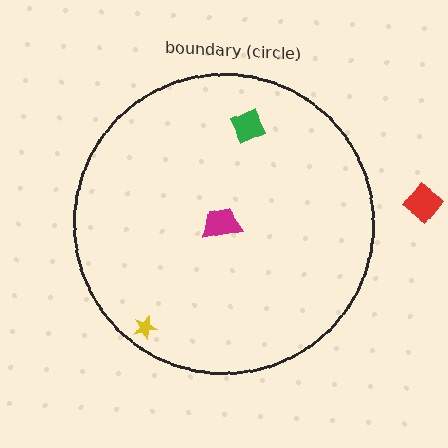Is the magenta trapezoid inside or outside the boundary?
Inside.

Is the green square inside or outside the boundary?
Inside.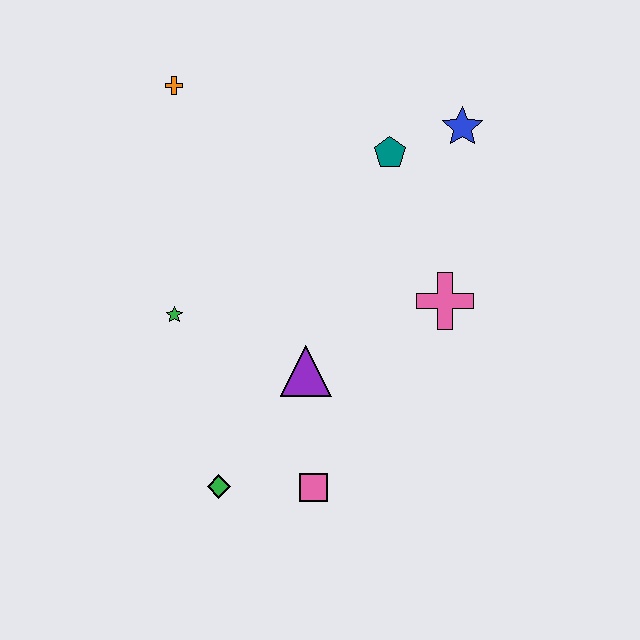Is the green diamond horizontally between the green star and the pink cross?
Yes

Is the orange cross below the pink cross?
No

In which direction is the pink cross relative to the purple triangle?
The pink cross is to the right of the purple triangle.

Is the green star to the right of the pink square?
No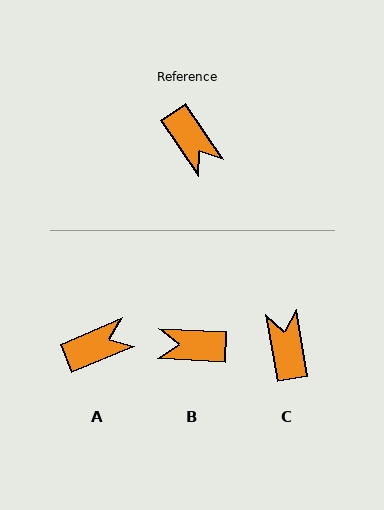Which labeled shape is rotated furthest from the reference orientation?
C, about 155 degrees away.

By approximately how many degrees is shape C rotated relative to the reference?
Approximately 155 degrees counter-clockwise.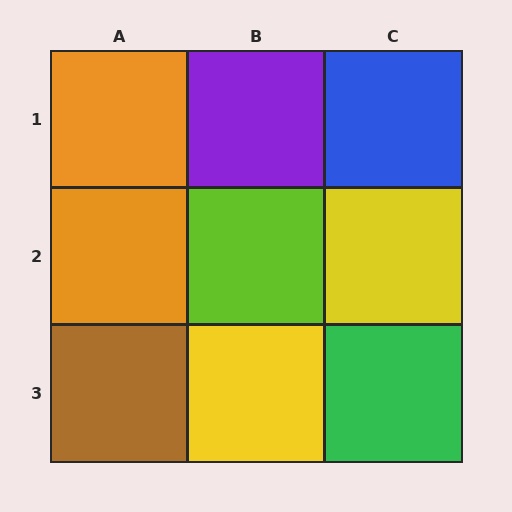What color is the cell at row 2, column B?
Lime.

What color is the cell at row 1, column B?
Purple.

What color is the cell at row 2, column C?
Yellow.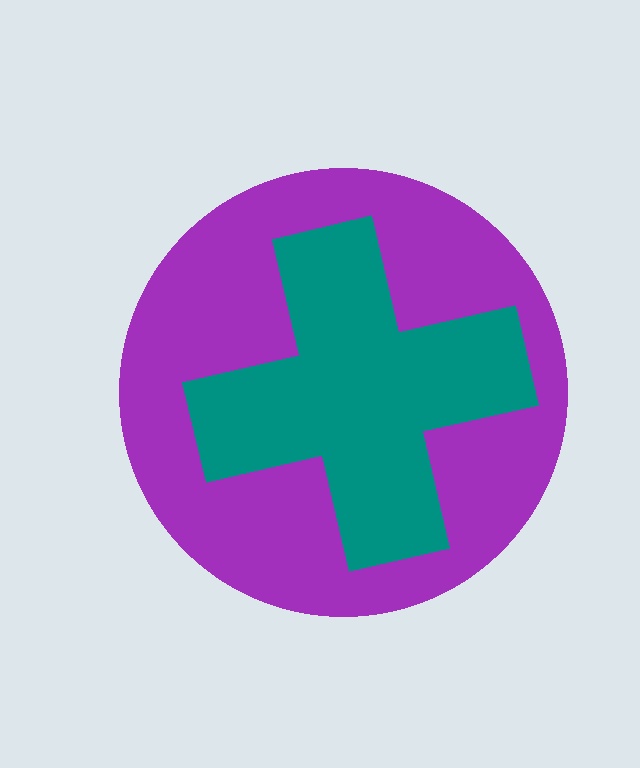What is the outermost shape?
The purple circle.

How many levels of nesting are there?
2.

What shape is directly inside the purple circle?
The teal cross.